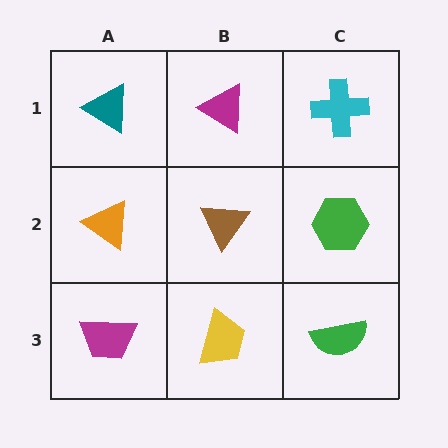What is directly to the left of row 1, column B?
A teal triangle.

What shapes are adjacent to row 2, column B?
A magenta triangle (row 1, column B), a yellow trapezoid (row 3, column B), an orange triangle (row 2, column A), a green hexagon (row 2, column C).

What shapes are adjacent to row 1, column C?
A green hexagon (row 2, column C), a magenta triangle (row 1, column B).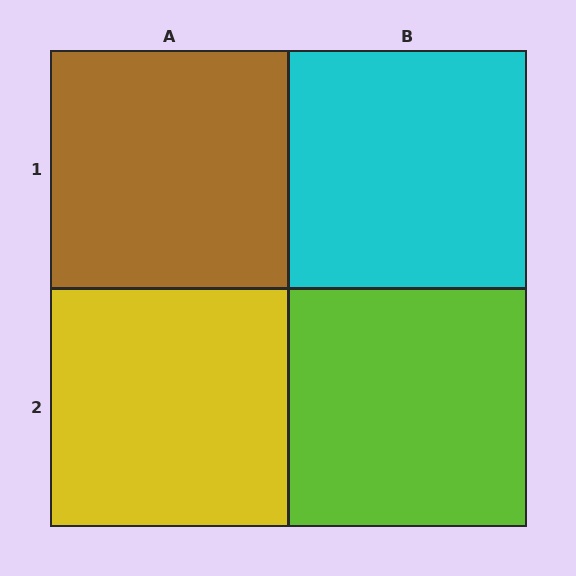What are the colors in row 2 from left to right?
Yellow, lime.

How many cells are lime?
1 cell is lime.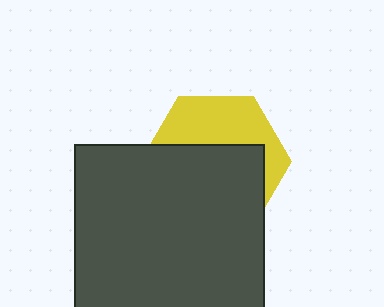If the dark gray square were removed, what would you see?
You would see the complete yellow hexagon.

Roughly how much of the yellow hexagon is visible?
A small part of it is visible (roughly 40%).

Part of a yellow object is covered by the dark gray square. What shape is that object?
It is a hexagon.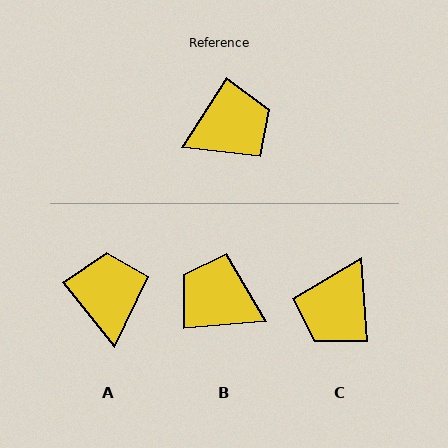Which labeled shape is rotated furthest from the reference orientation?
C, about 143 degrees away.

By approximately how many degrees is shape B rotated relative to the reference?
Approximately 127 degrees counter-clockwise.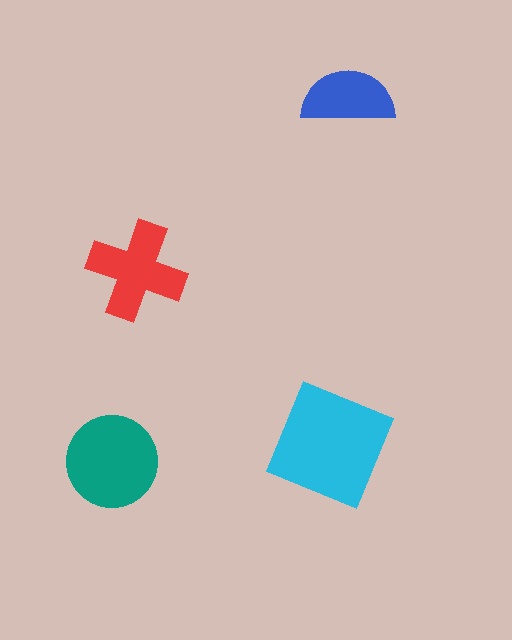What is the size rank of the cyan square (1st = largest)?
1st.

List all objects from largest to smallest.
The cyan square, the teal circle, the red cross, the blue semicircle.